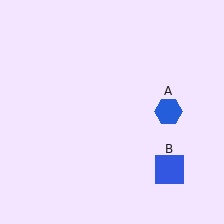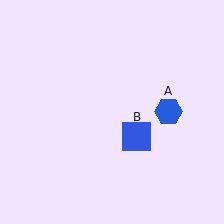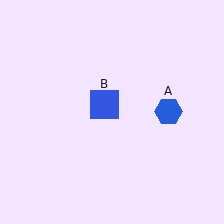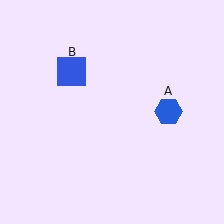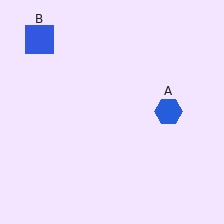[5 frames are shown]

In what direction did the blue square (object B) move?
The blue square (object B) moved up and to the left.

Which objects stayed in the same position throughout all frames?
Blue hexagon (object A) remained stationary.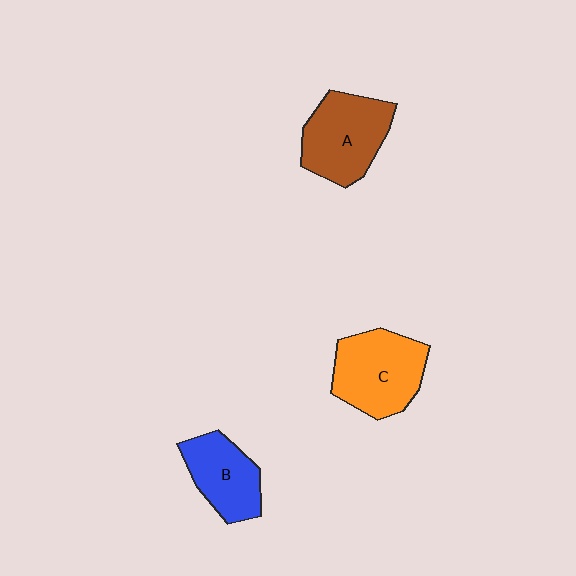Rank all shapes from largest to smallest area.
From largest to smallest: C (orange), A (brown), B (blue).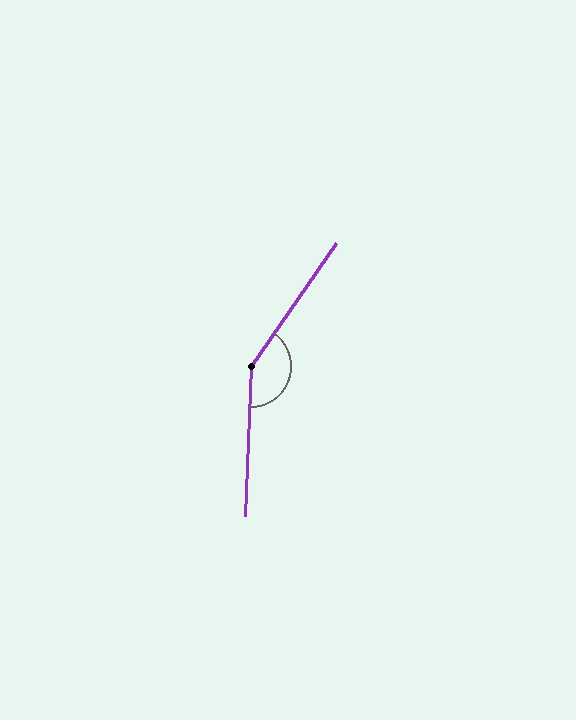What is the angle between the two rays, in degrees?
Approximately 148 degrees.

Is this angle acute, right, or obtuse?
It is obtuse.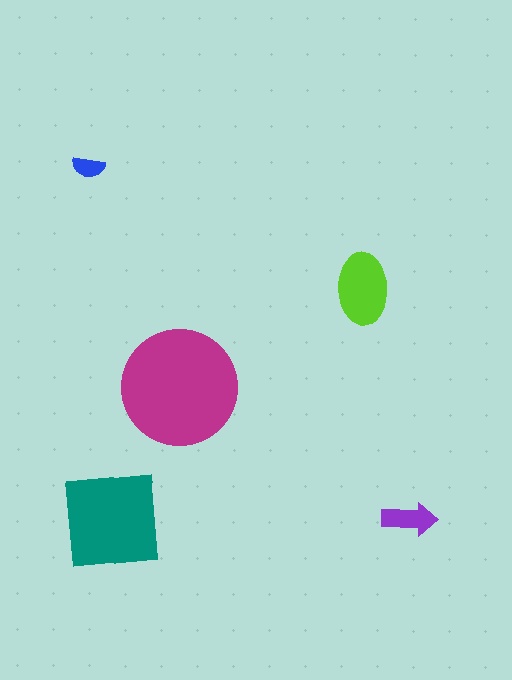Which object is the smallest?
The blue semicircle.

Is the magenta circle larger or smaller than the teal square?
Larger.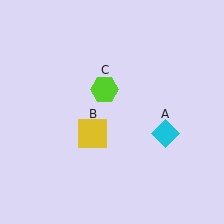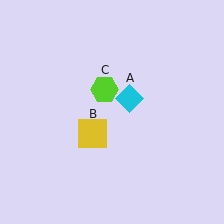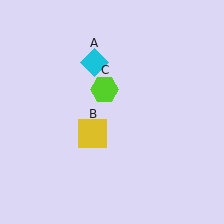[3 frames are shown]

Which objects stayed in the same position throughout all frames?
Yellow square (object B) and lime hexagon (object C) remained stationary.